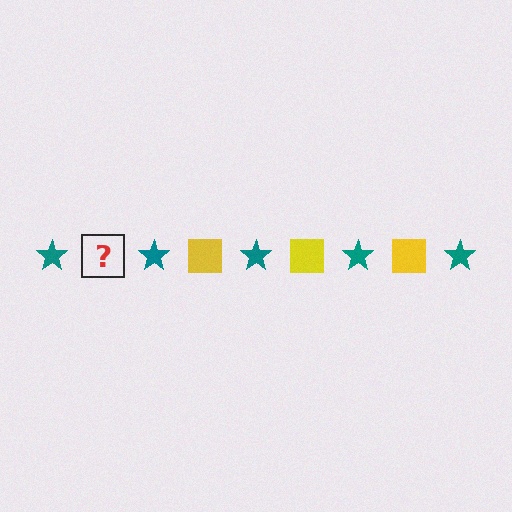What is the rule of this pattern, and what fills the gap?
The rule is that the pattern alternates between teal star and yellow square. The gap should be filled with a yellow square.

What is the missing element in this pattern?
The missing element is a yellow square.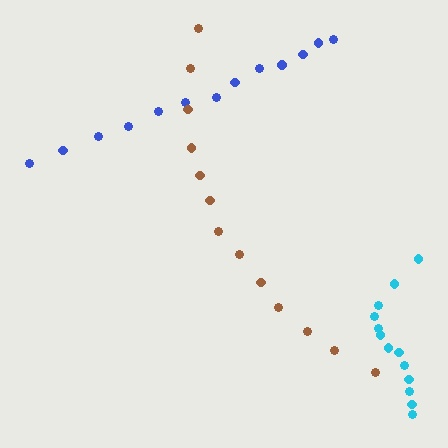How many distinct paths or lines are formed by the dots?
There are 3 distinct paths.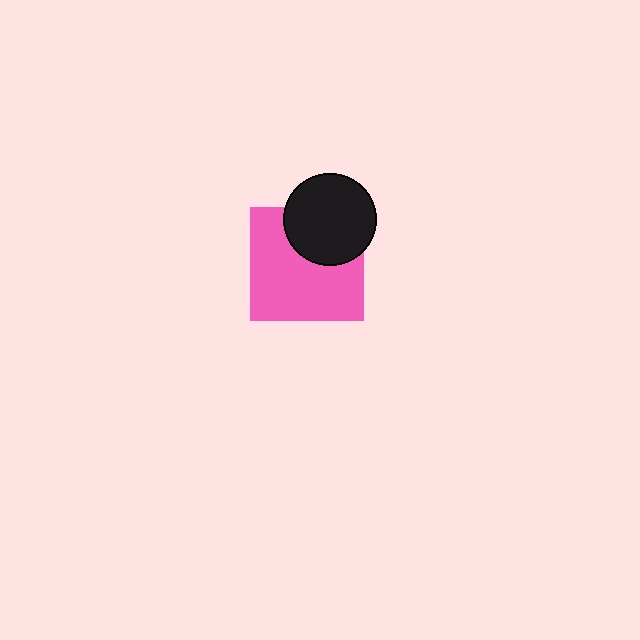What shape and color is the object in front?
The object in front is a black circle.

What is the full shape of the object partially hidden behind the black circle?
The partially hidden object is a pink square.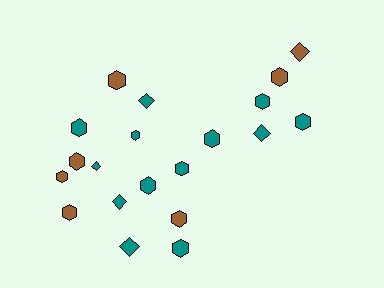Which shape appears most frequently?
Hexagon, with 14 objects.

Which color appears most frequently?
Teal, with 13 objects.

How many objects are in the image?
There are 20 objects.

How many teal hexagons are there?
There are 8 teal hexagons.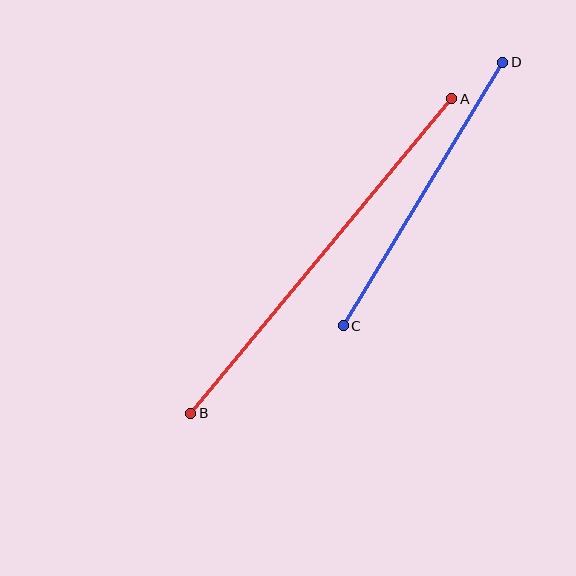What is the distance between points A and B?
The distance is approximately 409 pixels.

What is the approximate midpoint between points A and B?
The midpoint is at approximately (321, 256) pixels.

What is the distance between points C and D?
The distance is approximately 308 pixels.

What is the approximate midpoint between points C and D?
The midpoint is at approximately (423, 194) pixels.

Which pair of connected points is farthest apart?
Points A and B are farthest apart.